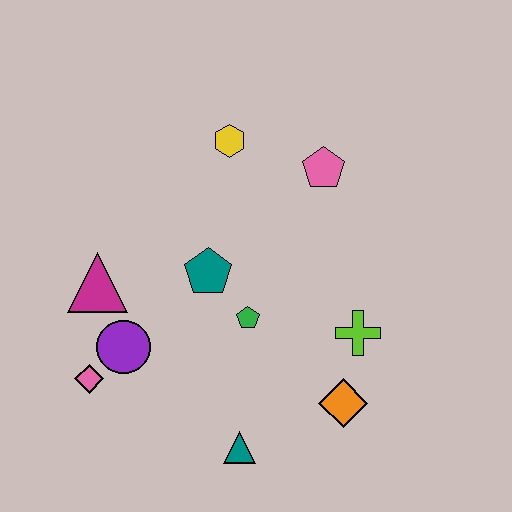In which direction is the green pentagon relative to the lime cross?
The green pentagon is to the left of the lime cross.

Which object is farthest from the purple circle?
The pink pentagon is farthest from the purple circle.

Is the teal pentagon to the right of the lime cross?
No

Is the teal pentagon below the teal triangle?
No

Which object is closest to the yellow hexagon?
The pink pentagon is closest to the yellow hexagon.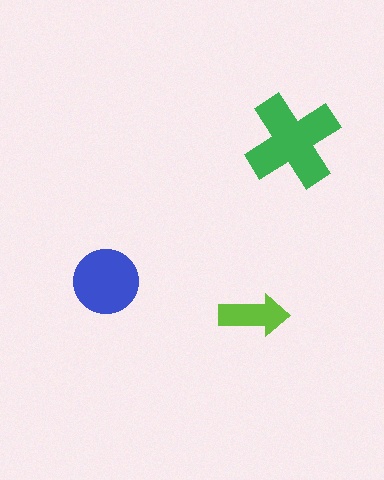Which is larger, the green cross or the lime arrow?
The green cross.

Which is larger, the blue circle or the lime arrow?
The blue circle.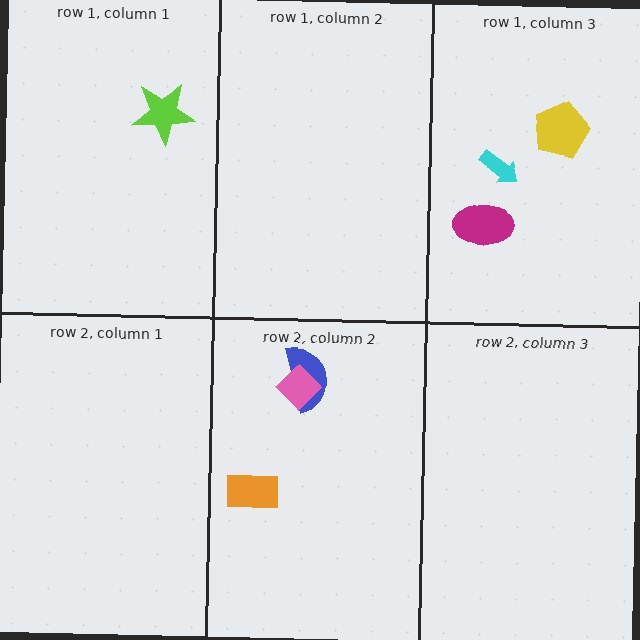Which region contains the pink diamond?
The row 2, column 2 region.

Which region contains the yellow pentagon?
The row 1, column 3 region.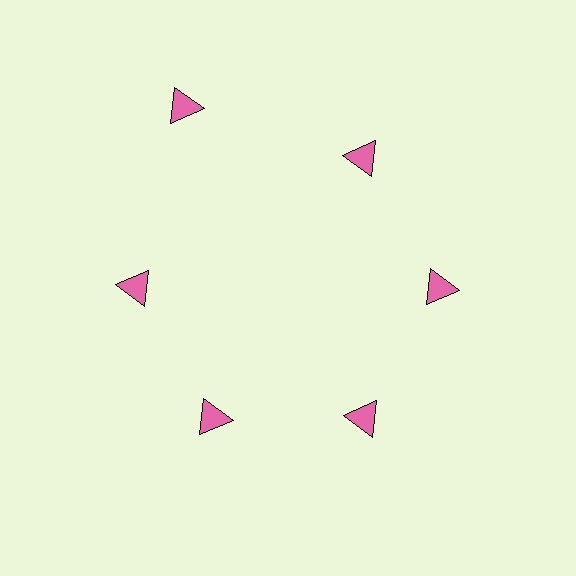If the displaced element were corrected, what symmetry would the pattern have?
It would have 6-fold rotational symmetry — the pattern would map onto itself every 60 degrees.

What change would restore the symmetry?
The symmetry would be restored by moving it inward, back onto the ring so that all 6 triangles sit at equal angles and equal distance from the center.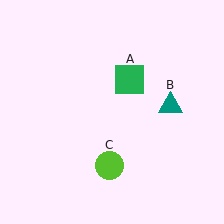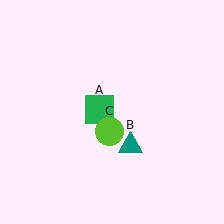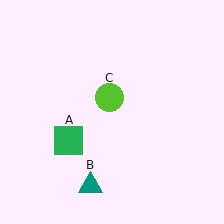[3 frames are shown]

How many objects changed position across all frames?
3 objects changed position: green square (object A), teal triangle (object B), lime circle (object C).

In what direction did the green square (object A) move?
The green square (object A) moved down and to the left.